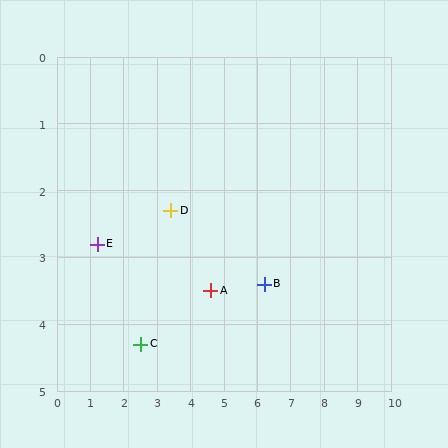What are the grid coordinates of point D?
Point D is at approximately (3.4, 2.3).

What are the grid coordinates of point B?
Point B is at approximately (6.2, 3.4).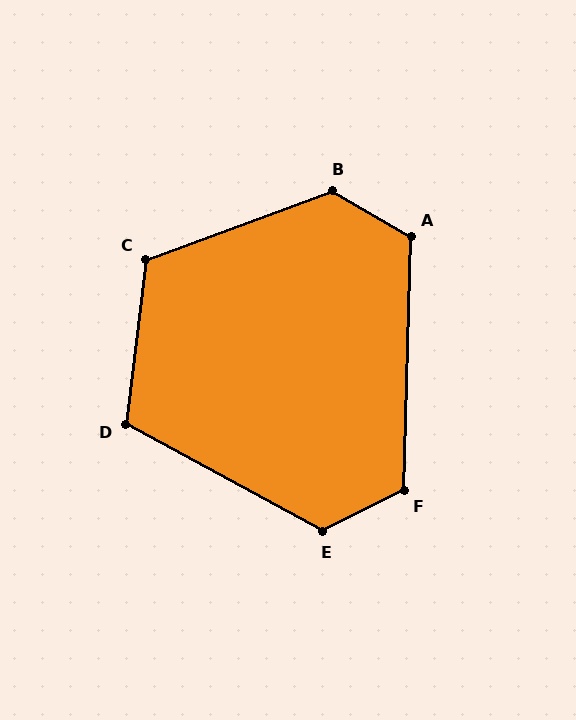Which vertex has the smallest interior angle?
D, at approximately 112 degrees.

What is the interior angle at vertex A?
Approximately 118 degrees (obtuse).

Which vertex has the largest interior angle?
B, at approximately 130 degrees.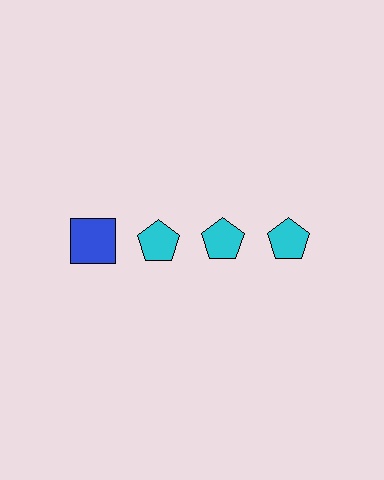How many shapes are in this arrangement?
There are 4 shapes arranged in a grid pattern.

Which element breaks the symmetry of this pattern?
The blue square in the top row, leftmost column breaks the symmetry. All other shapes are cyan pentagons.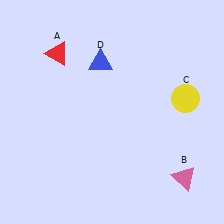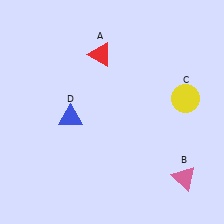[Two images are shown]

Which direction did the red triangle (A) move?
The red triangle (A) moved right.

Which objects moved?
The objects that moved are: the red triangle (A), the blue triangle (D).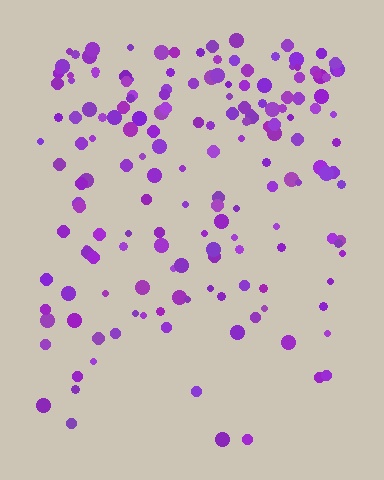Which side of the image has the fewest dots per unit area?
The bottom.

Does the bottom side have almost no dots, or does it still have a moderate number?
Still a moderate number, just noticeably fewer than the top.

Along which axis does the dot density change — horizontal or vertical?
Vertical.